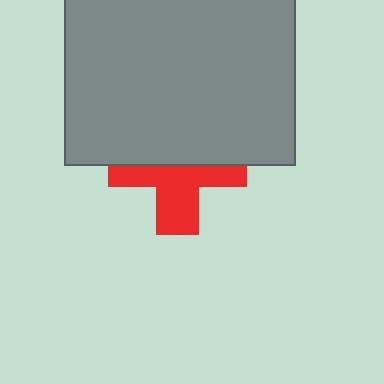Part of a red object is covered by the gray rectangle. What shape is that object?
It is a cross.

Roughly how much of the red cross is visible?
About half of it is visible (roughly 50%).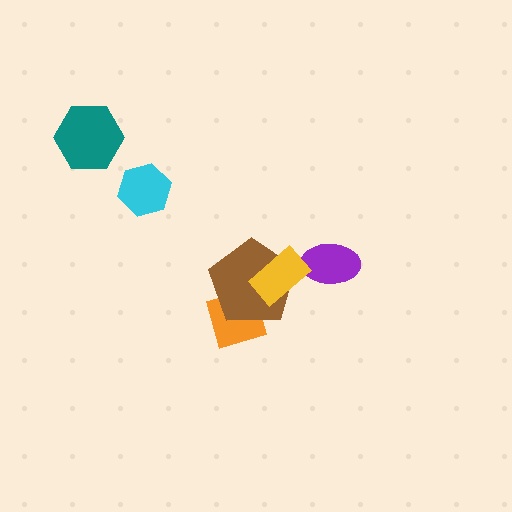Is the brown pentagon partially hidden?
Yes, it is partially covered by another shape.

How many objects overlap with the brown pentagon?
2 objects overlap with the brown pentagon.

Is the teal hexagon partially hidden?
No, no other shape covers it.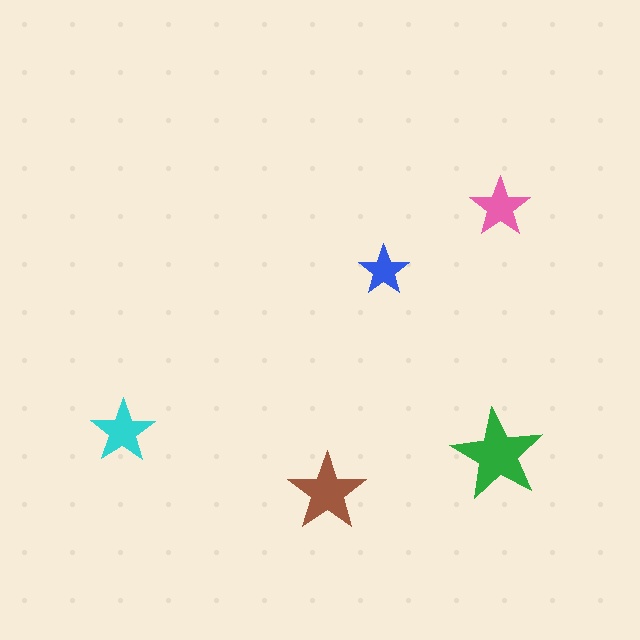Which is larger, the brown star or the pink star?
The brown one.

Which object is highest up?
The pink star is topmost.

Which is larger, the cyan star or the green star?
The green one.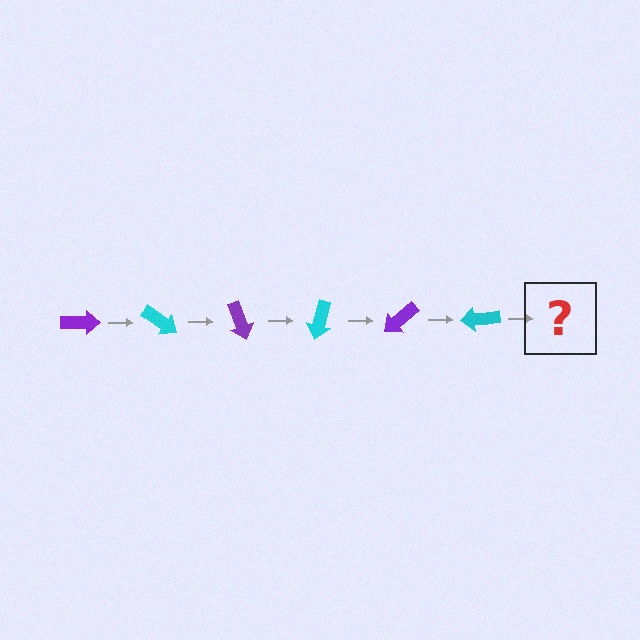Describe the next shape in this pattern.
It should be a purple arrow, rotated 210 degrees from the start.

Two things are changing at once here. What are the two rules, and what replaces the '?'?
The two rules are that it rotates 35 degrees each step and the color cycles through purple and cyan. The '?' should be a purple arrow, rotated 210 degrees from the start.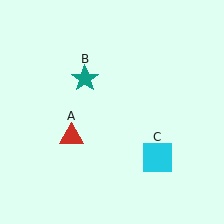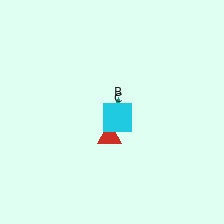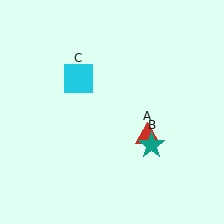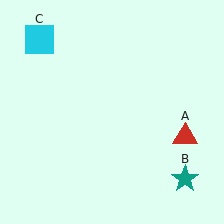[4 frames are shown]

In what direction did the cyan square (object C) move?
The cyan square (object C) moved up and to the left.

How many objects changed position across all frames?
3 objects changed position: red triangle (object A), teal star (object B), cyan square (object C).